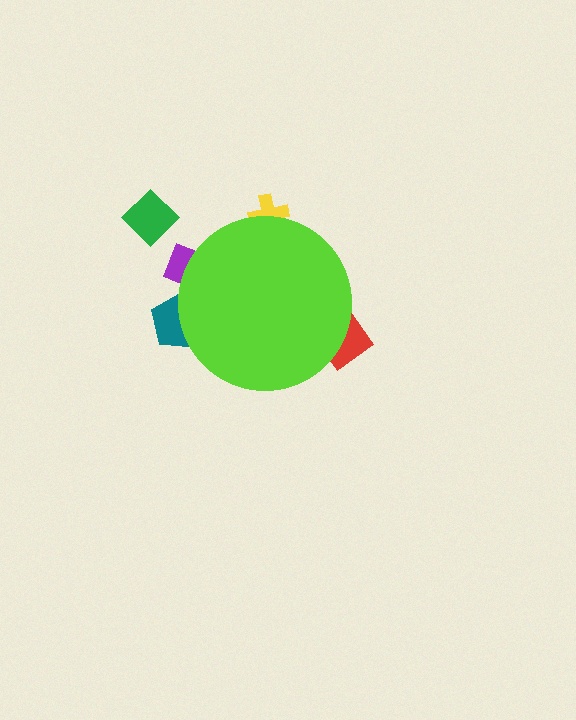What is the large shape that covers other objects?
A lime circle.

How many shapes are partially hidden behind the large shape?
4 shapes are partially hidden.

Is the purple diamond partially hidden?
Yes, the purple diamond is partially hidden behind the lime circle.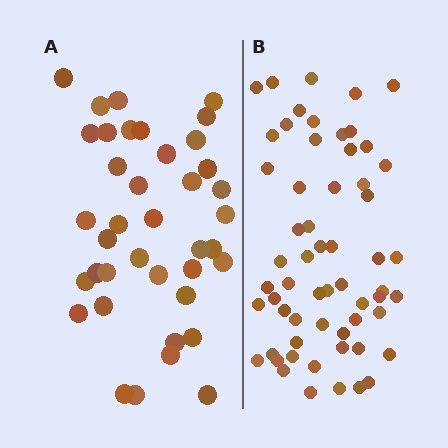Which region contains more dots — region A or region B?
Region B (the right region) has more dots.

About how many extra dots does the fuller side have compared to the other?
Region B has approximately 20 more dots than region A.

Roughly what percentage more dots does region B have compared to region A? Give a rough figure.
About 50% more.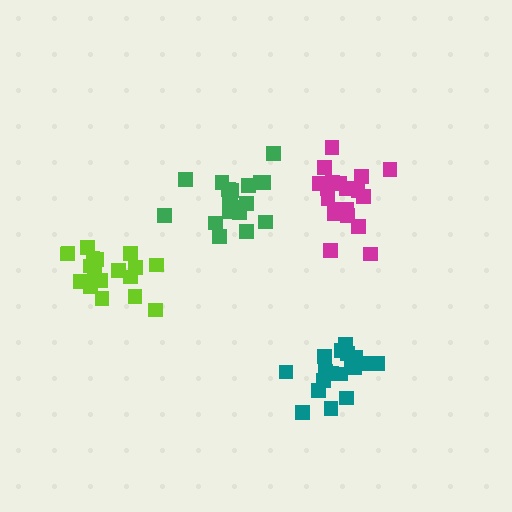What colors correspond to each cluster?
The clusters are colored: magenta, teal, lime, green.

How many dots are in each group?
Group 1: 19 dots, Group 2: 18 dots, Group 3: 18 dots, Group 4: 19 dots (74 total).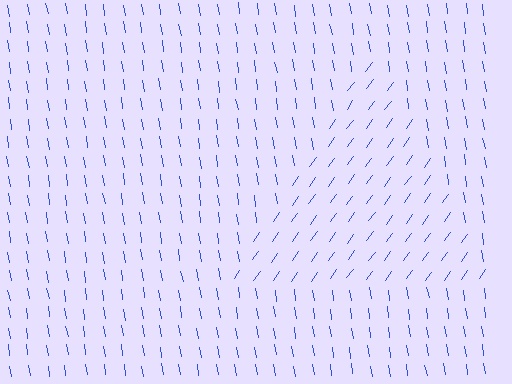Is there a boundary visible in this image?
Yes, there is a texture boundary formed by a change in line orientation.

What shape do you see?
I see a triangle.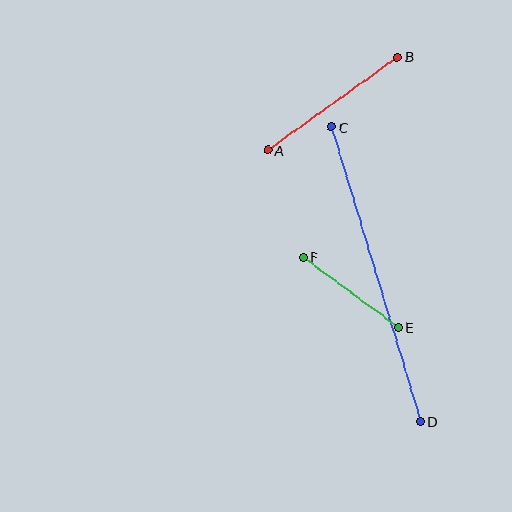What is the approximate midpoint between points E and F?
The midpoint is at approximately (351, 292) pixels.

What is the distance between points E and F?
The distance is approximately 118 pixels.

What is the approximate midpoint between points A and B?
The midpoint is at approximately (333, 104) pixels.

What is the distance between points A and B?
The distance is approximately 159 pixels.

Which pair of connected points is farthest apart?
Points C and D are farthest apart.